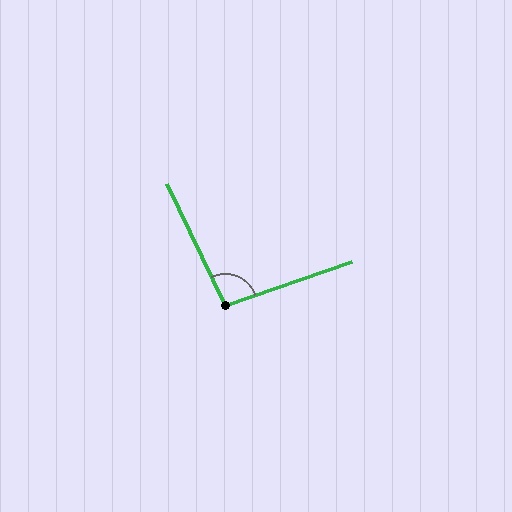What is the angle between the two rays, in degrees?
Approximately 97 degrees.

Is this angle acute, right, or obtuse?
It is obtuse.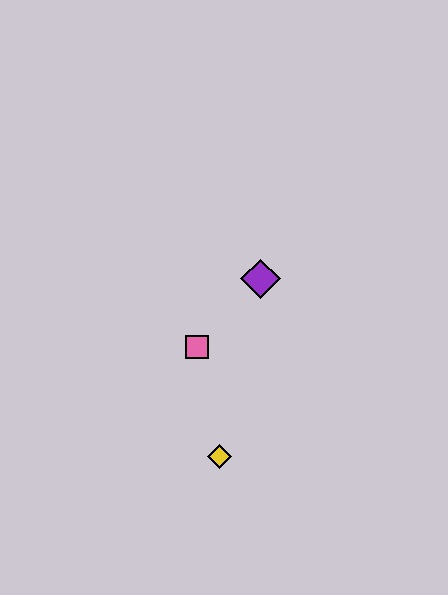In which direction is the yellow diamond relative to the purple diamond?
The yellow diamond is below the purple diamond.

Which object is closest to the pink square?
The purple diamond is closest to the pink square.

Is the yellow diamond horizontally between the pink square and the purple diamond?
Yes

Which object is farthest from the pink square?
The yellow diamond is farthest from the pink square.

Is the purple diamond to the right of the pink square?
Yes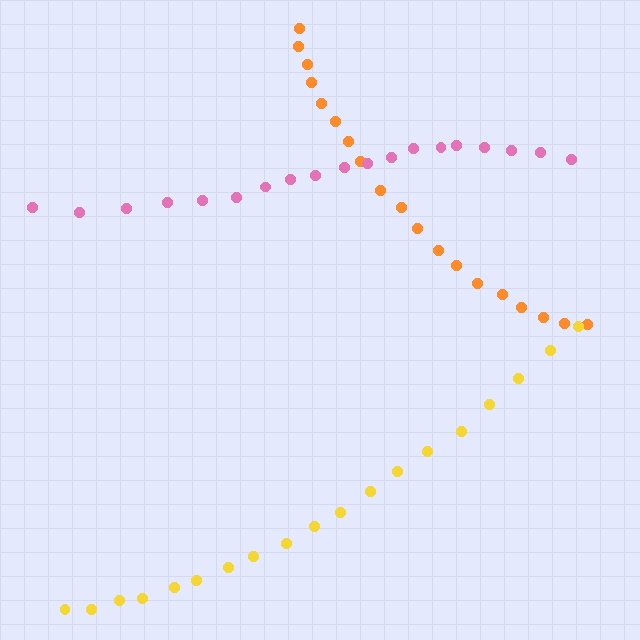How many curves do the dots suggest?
There are 3 distinct paths.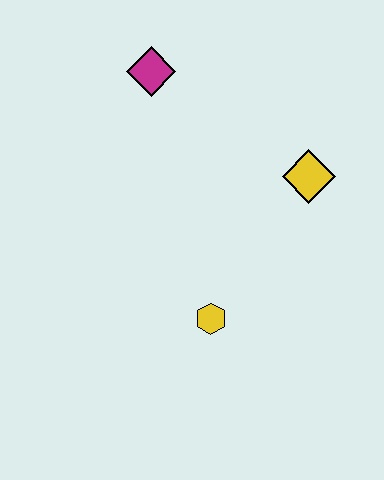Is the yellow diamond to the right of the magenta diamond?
Yes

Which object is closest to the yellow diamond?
The yellow hexagon is closest to the yellow diamond.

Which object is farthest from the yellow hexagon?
The magenta diamond is farthest from the yellow hexagon.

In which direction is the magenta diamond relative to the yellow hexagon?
The magenta diamond is above the yellow hexagon.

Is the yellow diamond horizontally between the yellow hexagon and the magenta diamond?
No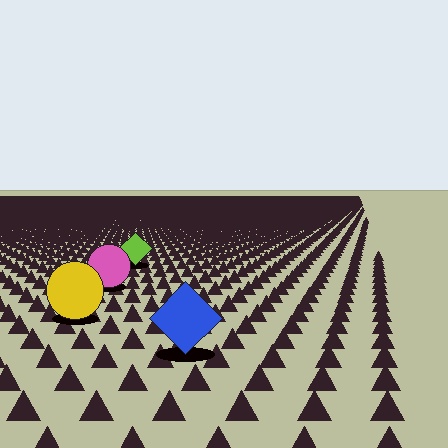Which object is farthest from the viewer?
The lime diamond is farthest from the viewer. It appears smaller and the ground texture around it is denser.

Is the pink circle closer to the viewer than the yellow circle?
No. The yellow circle is closer — you can tell from the texture gradient: the ground texture is coarser near it.